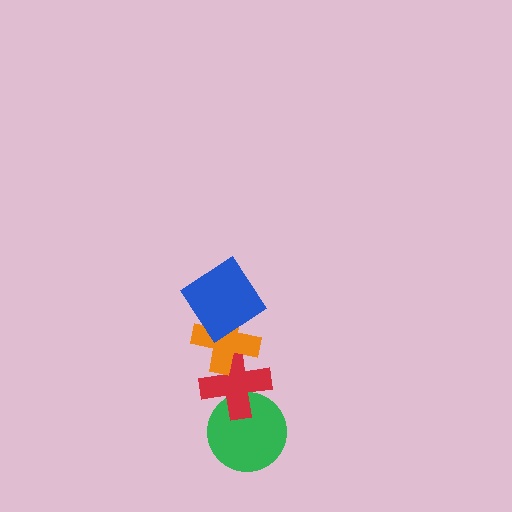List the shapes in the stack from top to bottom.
From top to bottom: the blue diamond, the orange cross, the red cross, the green circle.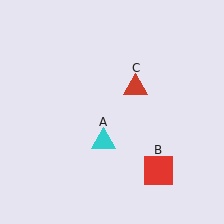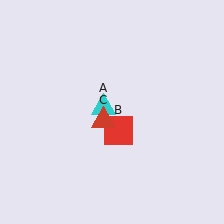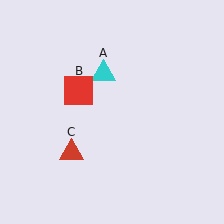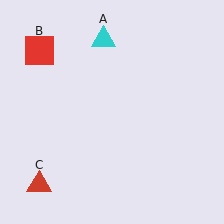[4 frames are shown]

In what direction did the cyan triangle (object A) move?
The cyan triangle (object A) moved up.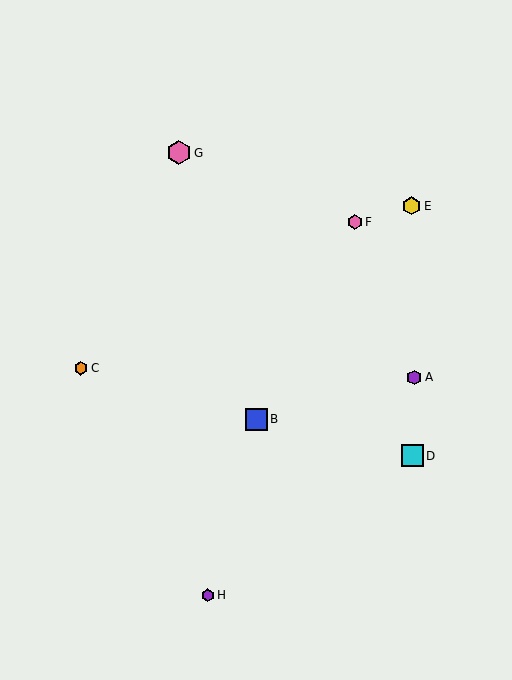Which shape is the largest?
The pink hexagon (labeled G) is the largest.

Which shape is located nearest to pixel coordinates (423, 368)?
The purple hexagon (labeled A) at (414, 377) is nearest to that location.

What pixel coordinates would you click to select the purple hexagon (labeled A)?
Click at (414, 377) to select the purple hexagon A.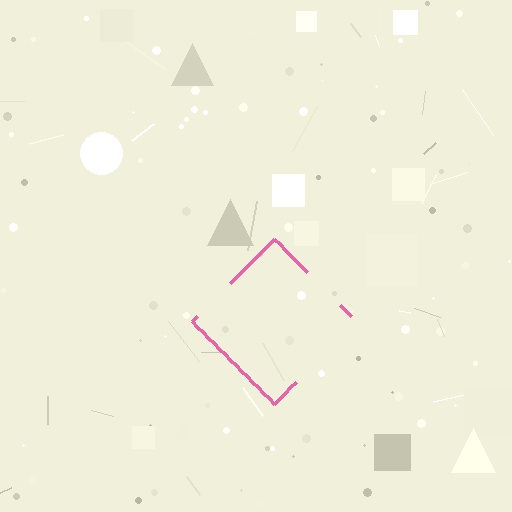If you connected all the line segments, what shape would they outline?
They would outline a diamond.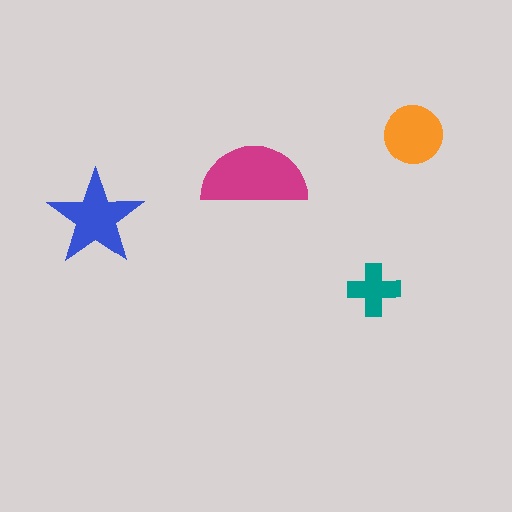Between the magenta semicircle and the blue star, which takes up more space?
The magenta semicircle.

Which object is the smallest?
The teal cross.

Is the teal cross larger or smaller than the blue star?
Smaller.